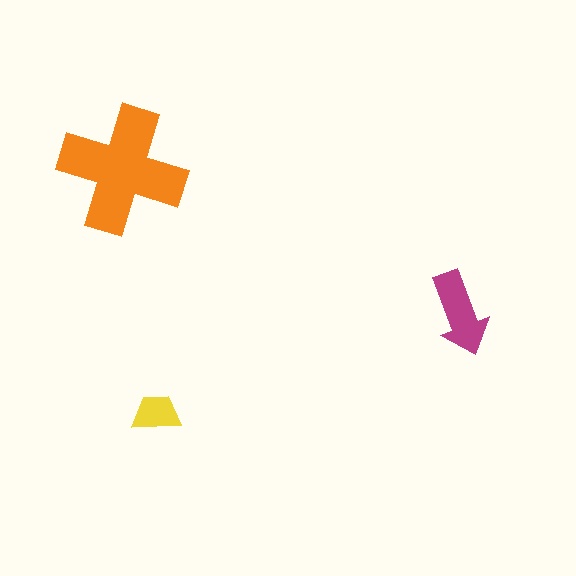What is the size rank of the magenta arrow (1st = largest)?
2nd.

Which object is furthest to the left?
The orange cross is leftmost.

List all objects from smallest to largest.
The yellow trapezoid, the magenta arrow, the orange cross.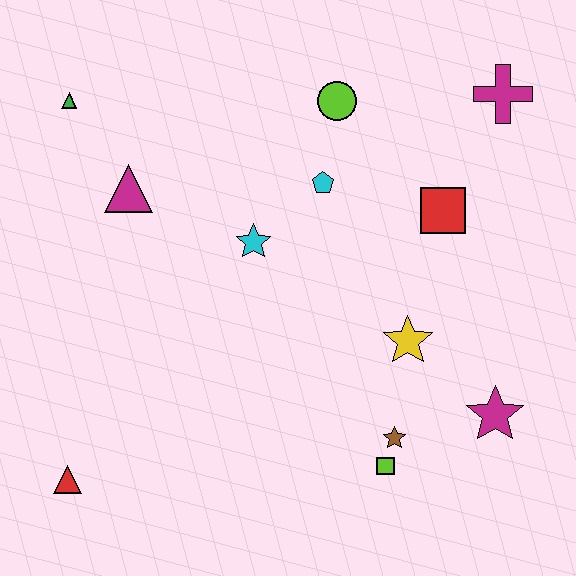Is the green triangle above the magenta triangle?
Yes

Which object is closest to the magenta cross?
The red square is closest to the magenta cross.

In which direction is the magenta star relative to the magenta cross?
The magenta star is below the magenta cross.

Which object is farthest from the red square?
The red triangle is farthest from the red square.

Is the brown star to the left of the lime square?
No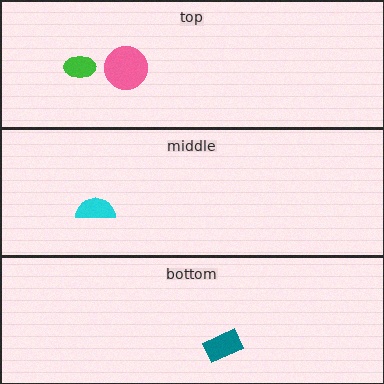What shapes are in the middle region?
The cyan semicircle.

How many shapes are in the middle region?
1.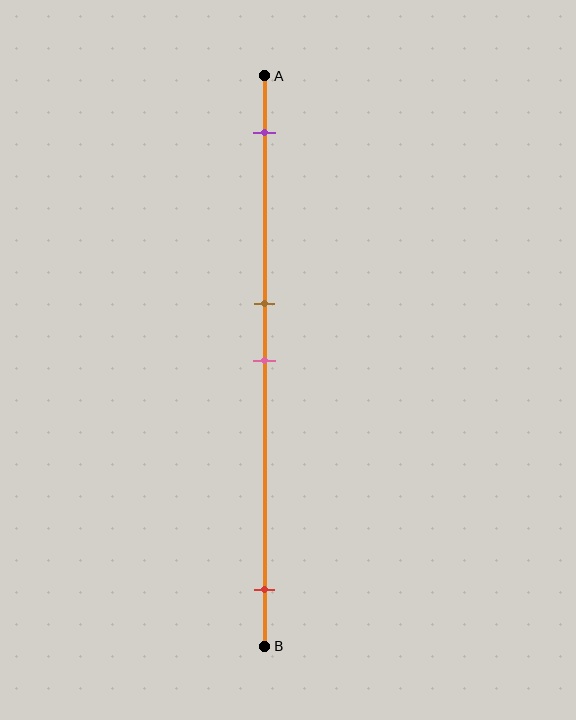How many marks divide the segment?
There are 4 marks dividing the segment.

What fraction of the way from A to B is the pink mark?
The pink mark is approximately 50% (0.5) of the way from A to B.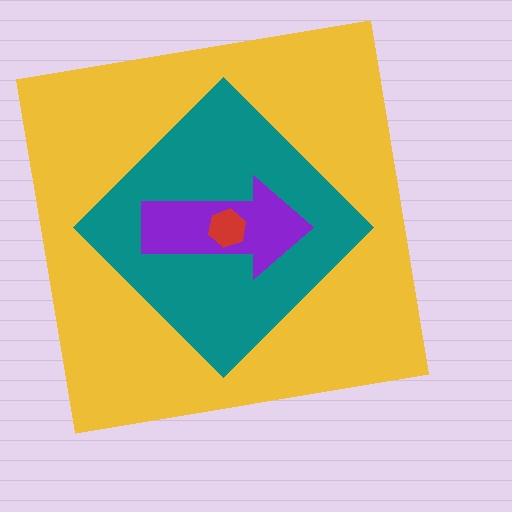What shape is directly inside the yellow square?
The teal diamond.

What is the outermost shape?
The yellow square.